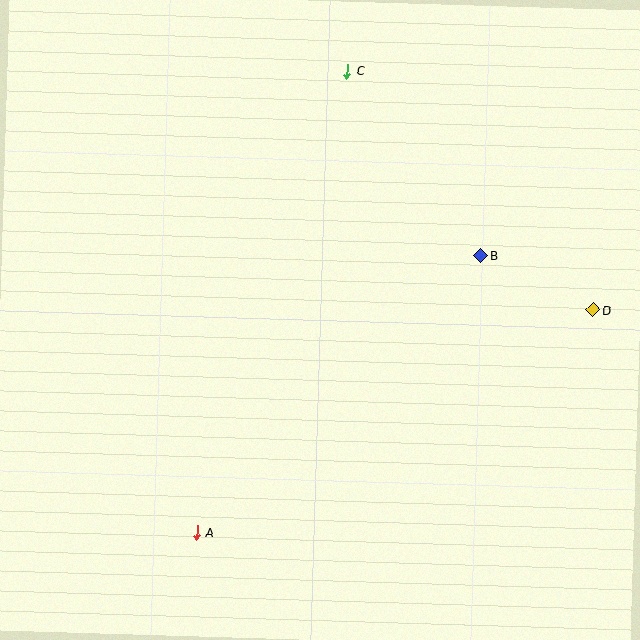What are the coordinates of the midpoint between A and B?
The midpoint between A and B is at (339, 394).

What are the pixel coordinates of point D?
Point D is at (593, 310).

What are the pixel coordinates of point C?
Point C is at (347, 71).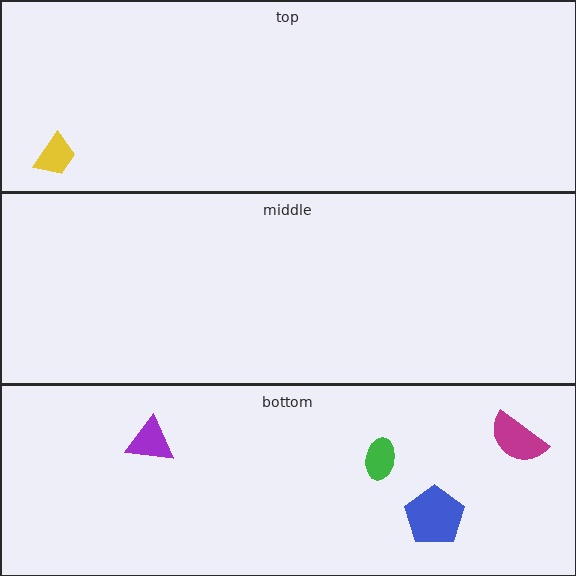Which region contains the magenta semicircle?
The bottom region.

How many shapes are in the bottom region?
4.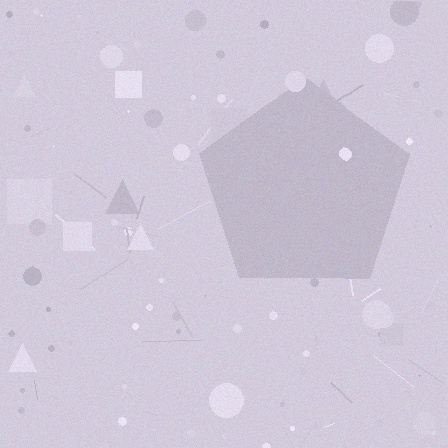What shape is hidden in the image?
A pentagon is hidden in the image.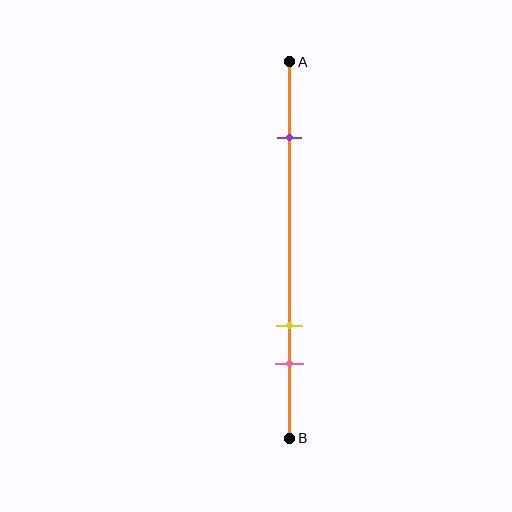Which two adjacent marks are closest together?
The yellow and pink marks are the closest adjacent pair.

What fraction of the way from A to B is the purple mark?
The purple mark is approximately 20% (0.2) of the way from A to B.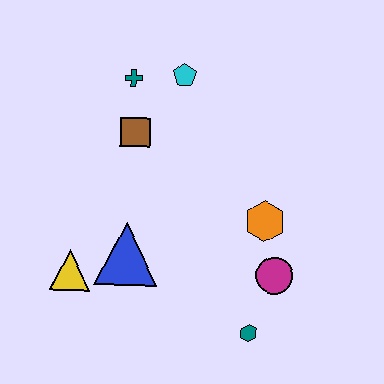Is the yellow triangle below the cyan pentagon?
Yes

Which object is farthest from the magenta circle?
The teal cross is farthest from the magenta circle.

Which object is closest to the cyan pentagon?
The teal cross is closest to the cyan pentagon.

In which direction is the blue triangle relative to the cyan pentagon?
The blue triangle is below the cyan pentagon.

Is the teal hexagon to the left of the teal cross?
No